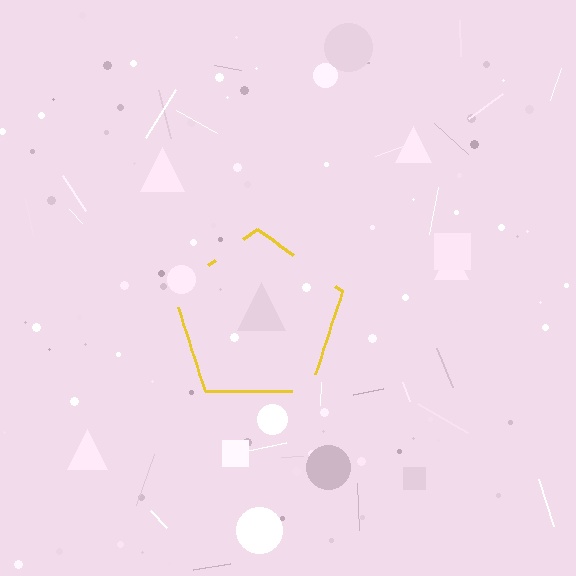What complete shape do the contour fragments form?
The contour fragments form a pentagon.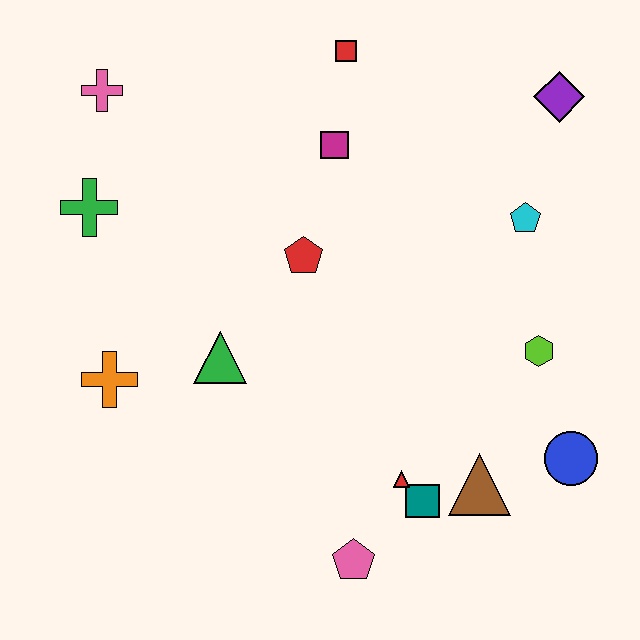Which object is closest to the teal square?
The red triangle is closest to the teal square.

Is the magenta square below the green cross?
No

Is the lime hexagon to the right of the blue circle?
No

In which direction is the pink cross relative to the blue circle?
The pink cross is to the left of the blue circle.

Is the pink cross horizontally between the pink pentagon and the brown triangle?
No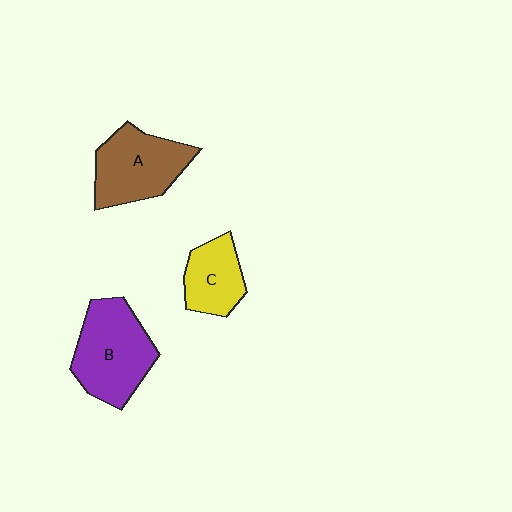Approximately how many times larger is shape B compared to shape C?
Approximately 1.7 times.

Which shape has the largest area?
Shape B (purple).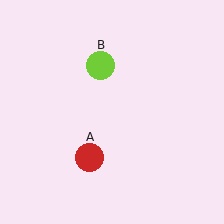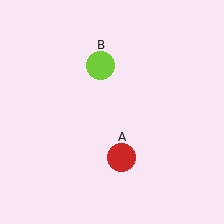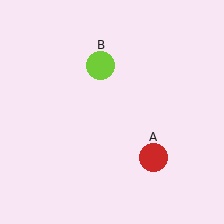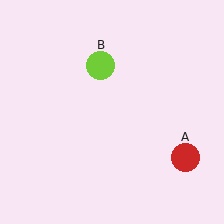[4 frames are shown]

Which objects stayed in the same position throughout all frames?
Lime circle (object B) remained stationary.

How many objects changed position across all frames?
1 object changed position: red circle (object A).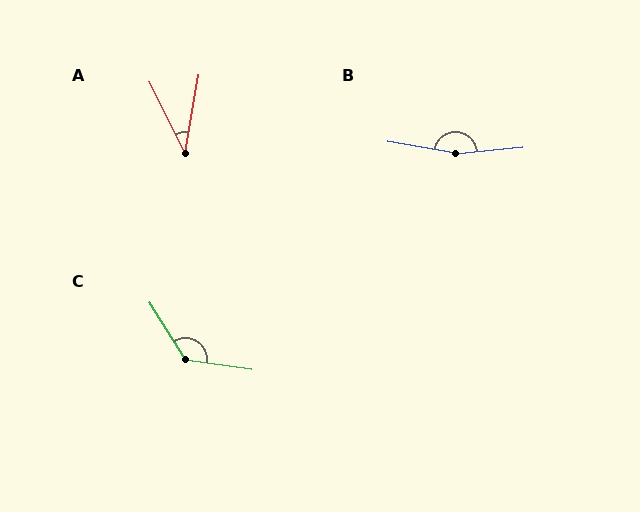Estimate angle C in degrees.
Approximately 131 degrees.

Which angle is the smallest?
A, at approximately 36 degrees.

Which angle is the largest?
B, at approximately 165 degrees.